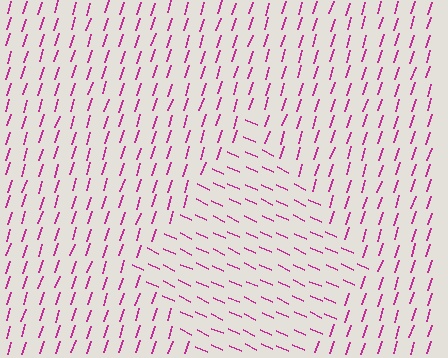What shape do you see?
I see a diamond.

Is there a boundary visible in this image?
Yes, there is a texture boundary formed by a change in line orientation.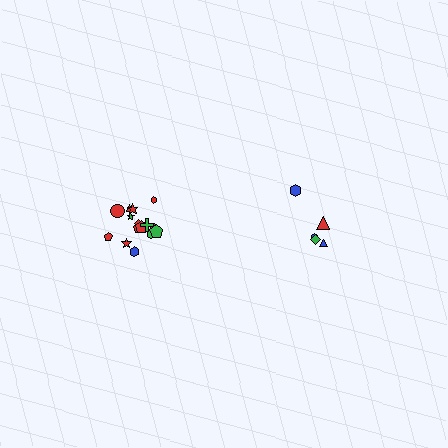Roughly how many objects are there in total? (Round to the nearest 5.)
Roughly 20 objects in total.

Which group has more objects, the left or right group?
The left group.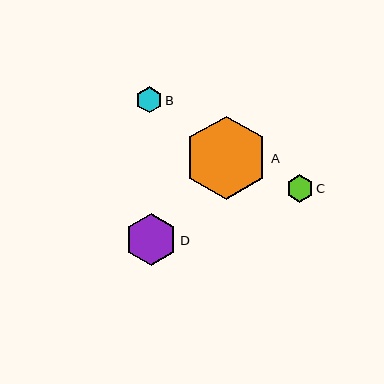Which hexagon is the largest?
Hexagon A is the largest with a size of approximately 83 pixels.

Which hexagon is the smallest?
Hexagon B is the smallest with a size of approximately 26 pixels.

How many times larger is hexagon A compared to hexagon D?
Hexagon A is approximately 1.6 times the size of hexagon D.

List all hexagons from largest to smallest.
From largest to smallest: A, D, C, B.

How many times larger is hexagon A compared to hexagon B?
Hexagon A is approximately 3.2 times the size of hexagon B.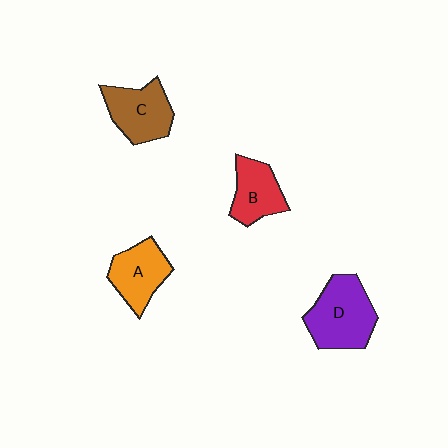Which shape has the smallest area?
Shape B (red).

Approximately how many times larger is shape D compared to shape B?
Approximately 1.5 times.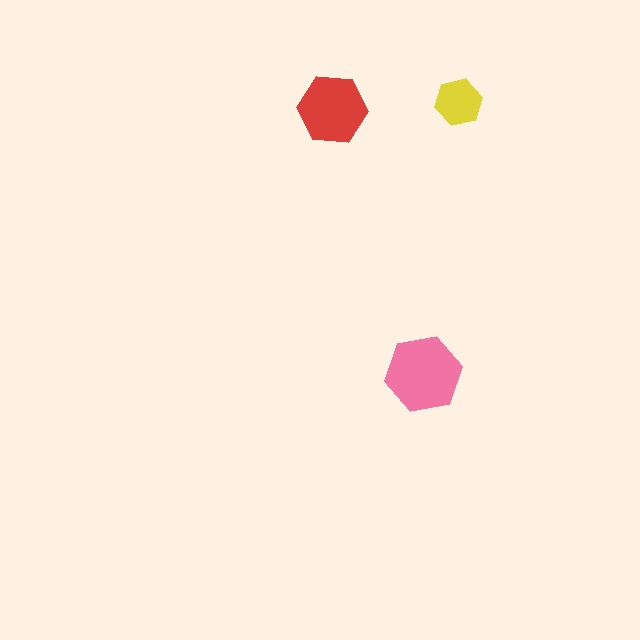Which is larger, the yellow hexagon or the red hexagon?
The red one.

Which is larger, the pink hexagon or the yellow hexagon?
The pink one.